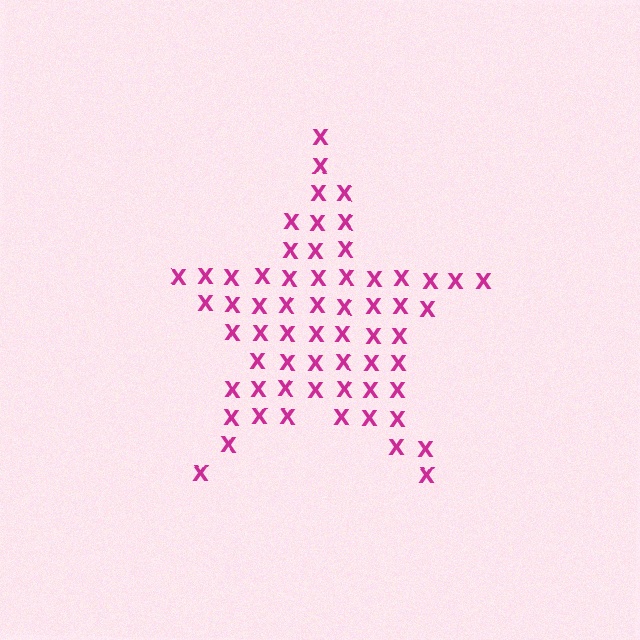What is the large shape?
The large shape is a star.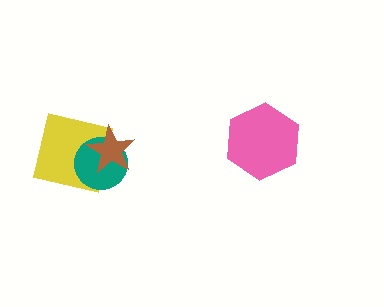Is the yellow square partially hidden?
Yes, it is partially covered by another shape.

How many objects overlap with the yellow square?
2 objects overlap with the yellow square.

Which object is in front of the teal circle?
The brown star is in front of the teal circle.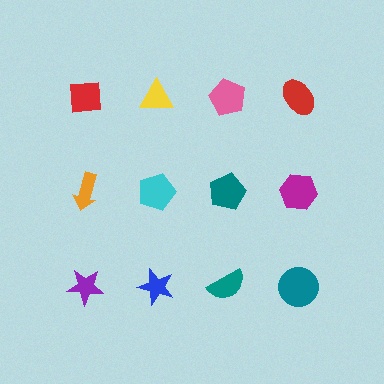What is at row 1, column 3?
A pink pentagon.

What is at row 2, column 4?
A magenta hexagon.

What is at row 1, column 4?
A red ellipse.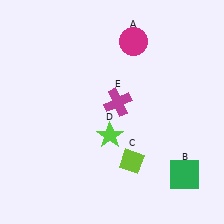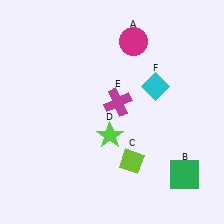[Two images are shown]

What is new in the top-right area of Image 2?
A cyan diamond (F) was added in the top-right area of Image 2.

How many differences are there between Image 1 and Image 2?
There is 1 difference between the two images.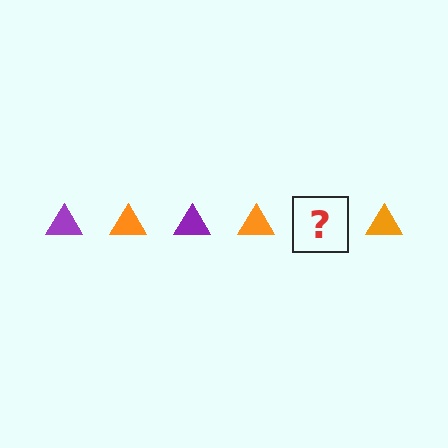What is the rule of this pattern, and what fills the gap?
The rule is that the pattern cycles through purple, orange triangles. The gap should be filled with a purple triangle.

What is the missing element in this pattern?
The missing element is a purple triangle.